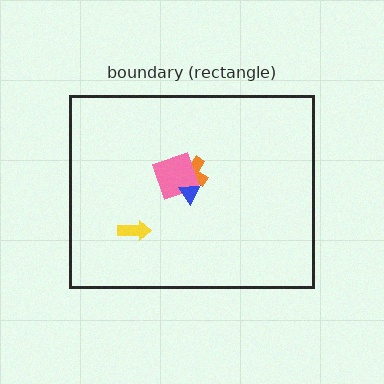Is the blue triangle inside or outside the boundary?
Inside.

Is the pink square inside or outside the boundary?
Inside.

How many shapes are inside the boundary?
4 inside, 0 outside.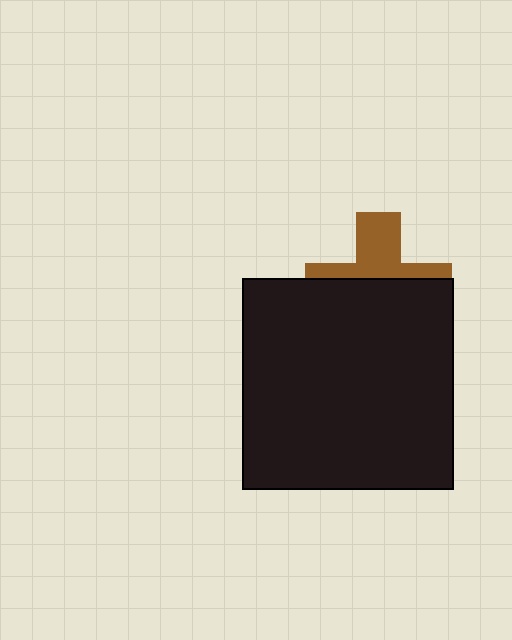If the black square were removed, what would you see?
You would see the complete brown cross.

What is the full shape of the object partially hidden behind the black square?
The partially hidden object is a brown cross.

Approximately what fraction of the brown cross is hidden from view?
Roughly 60% of the brown cross is hidden behind the black square.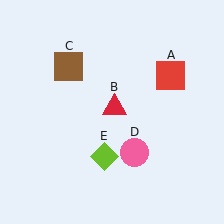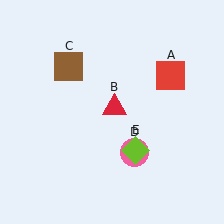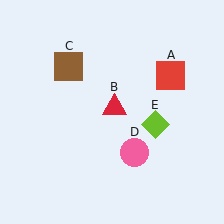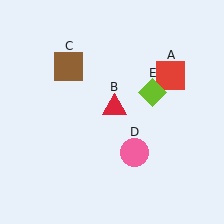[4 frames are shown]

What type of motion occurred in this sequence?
The lime diamond (object E) rotated counterclockwise around the center of the scene.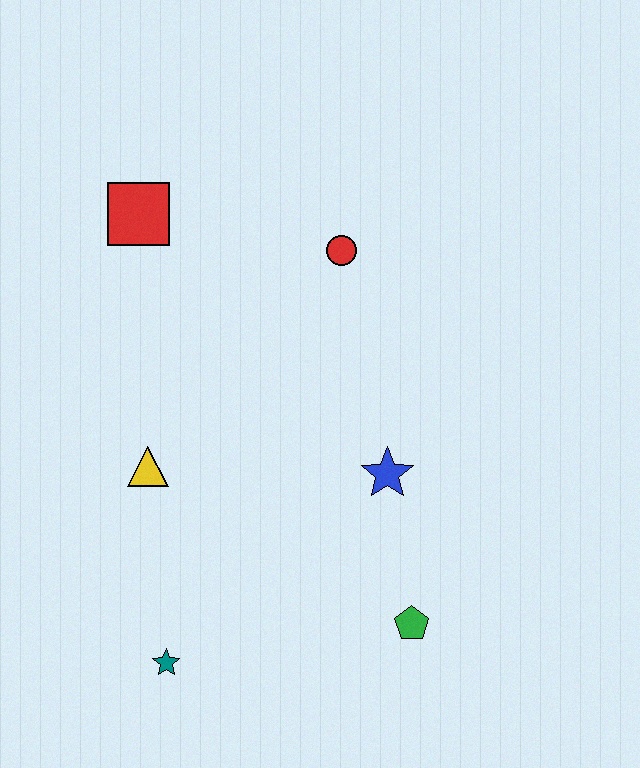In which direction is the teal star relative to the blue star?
The teal star is to the left of the blue star.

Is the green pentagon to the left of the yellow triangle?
No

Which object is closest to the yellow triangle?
The teal star is closest to the yellow triangle.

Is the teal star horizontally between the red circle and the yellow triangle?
Yes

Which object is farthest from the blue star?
The red square is farthest from the blue star.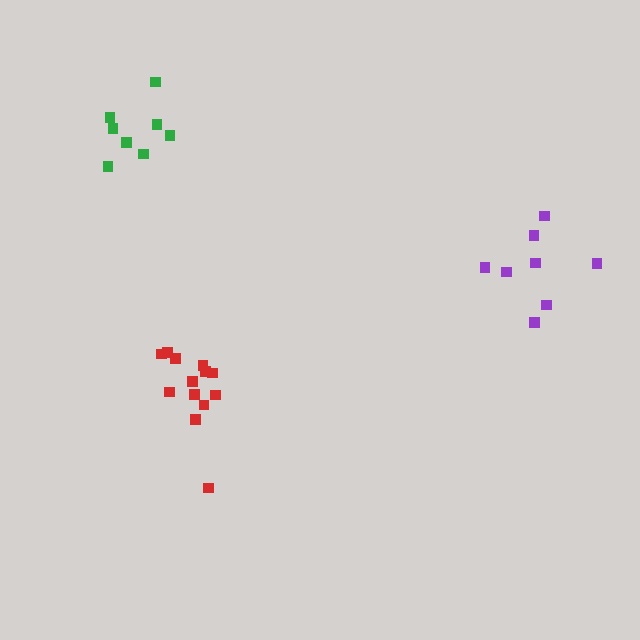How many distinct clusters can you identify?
There are 3 distinct clusters.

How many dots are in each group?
Group 1: 8 dots, Group 2: 13 dots, Group 3: 8 dots (29 total).